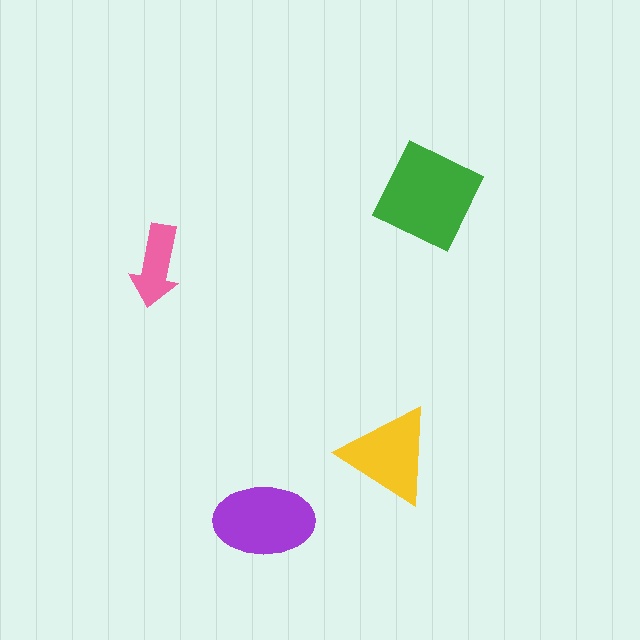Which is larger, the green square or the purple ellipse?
The green square.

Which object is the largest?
The green square.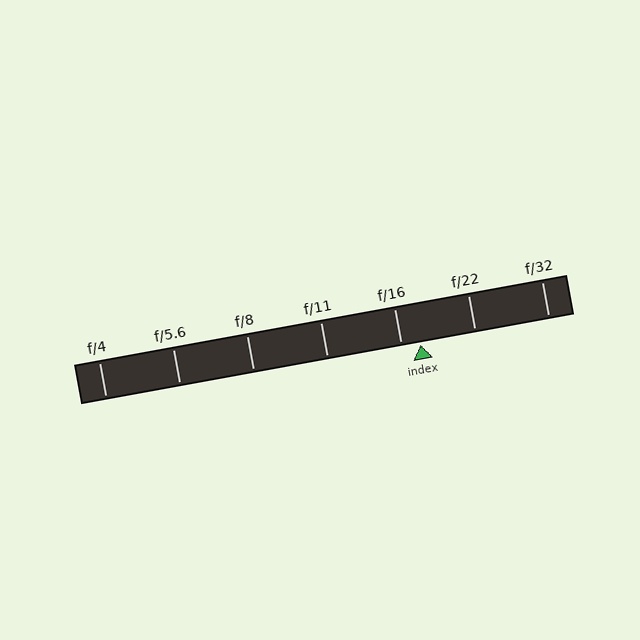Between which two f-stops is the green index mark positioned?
The index mark is between f/16 and f/22.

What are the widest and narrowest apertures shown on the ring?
The widest aperture shown is f/4 and the narrowest is f/32.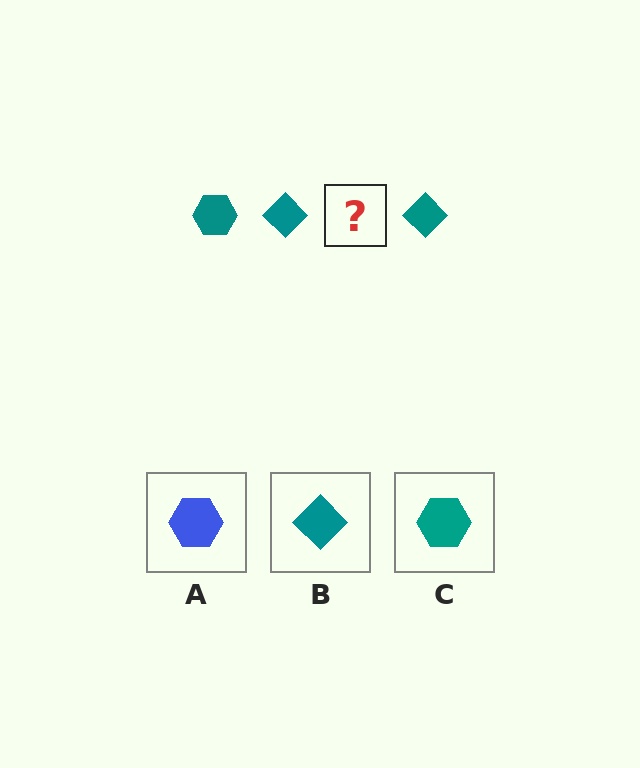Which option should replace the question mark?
Option C.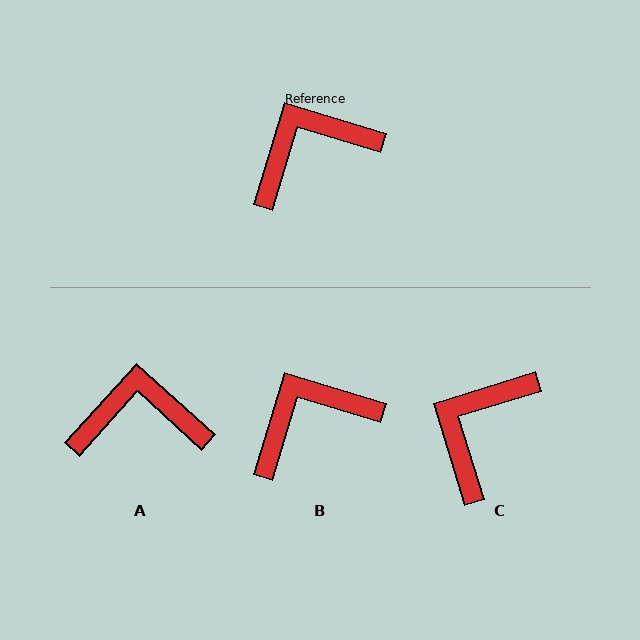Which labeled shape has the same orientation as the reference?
B.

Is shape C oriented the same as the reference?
No, it is off by about 34 degrees.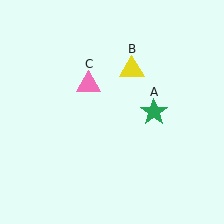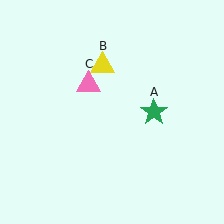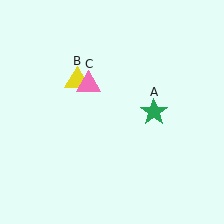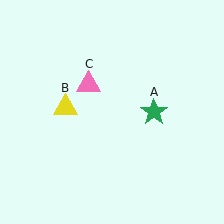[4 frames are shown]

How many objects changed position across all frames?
1 object changed position: yellow triangle (object B).